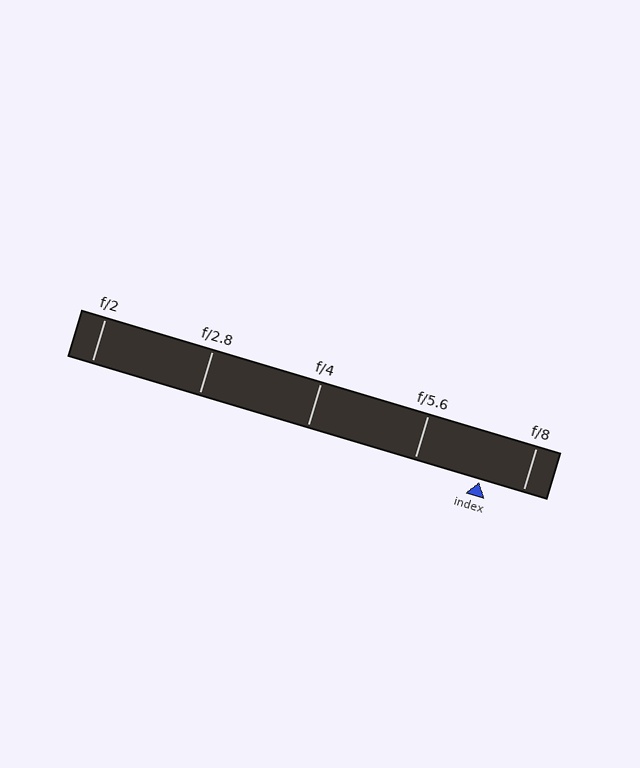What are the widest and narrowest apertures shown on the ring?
The widest aperture shown is f/2 and the narrowest is f/8.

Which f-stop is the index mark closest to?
The index mark is closest to f/8.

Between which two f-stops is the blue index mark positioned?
The index mark is between f/5.6 and f/8.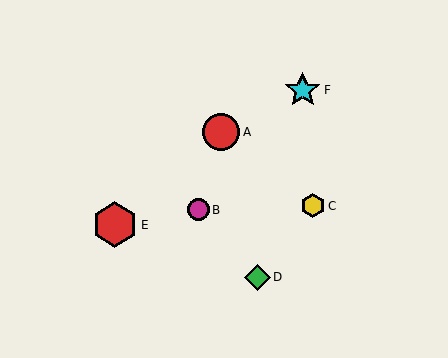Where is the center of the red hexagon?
The center of the red hexagon is at (115, 225).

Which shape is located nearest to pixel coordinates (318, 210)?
The yellow hexagon (labeled C) at (313, 206) is nearest to that location.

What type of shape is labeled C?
Shape C is a yellow hexagon.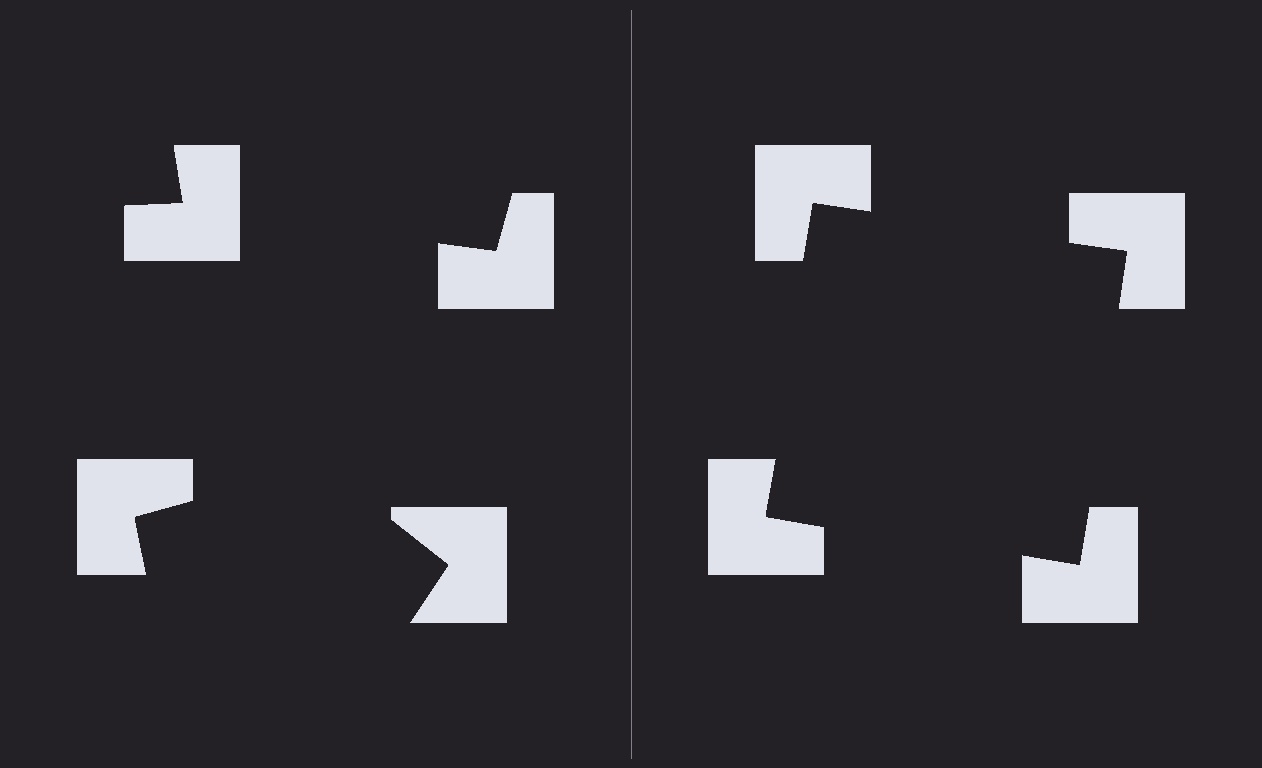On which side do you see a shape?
An illusory square appears on the right side. On the left side the wedge cuts are rotated, so no coherent shape forms.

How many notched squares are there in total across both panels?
8 — 4 on each side.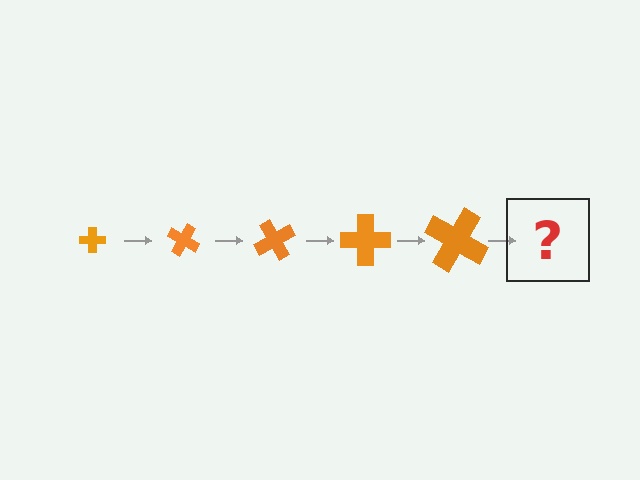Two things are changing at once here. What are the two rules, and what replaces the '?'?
The two rules are that the cross grows larger each step and it rotates 30 degrees each step. The '?' should be a cross, larger than the previous one and rotated 150 degrees from the start.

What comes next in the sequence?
The next element should be a cross, larger than the previous one and rotated 150 degrees from the start.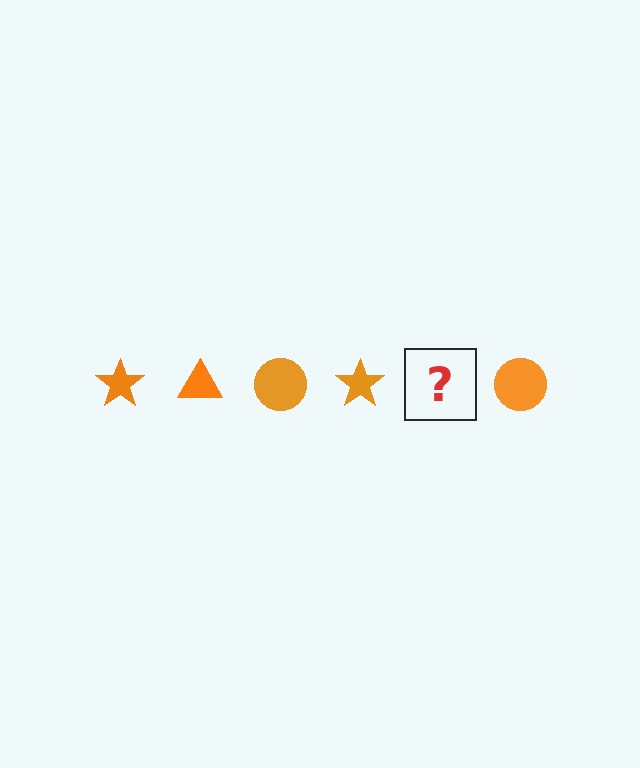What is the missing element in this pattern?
The missing element is an orange triangle.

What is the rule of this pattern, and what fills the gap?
The rule is that the pattern cycles through star, triangle, circle shapes in orange. The gap should be filled with an orange triangle.